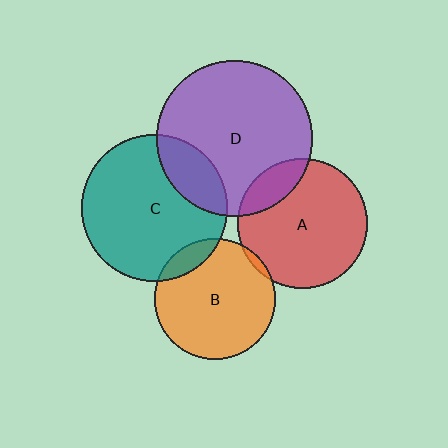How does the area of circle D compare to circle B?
Approximately 1.7 times.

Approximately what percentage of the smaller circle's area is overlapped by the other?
Approximately 15%.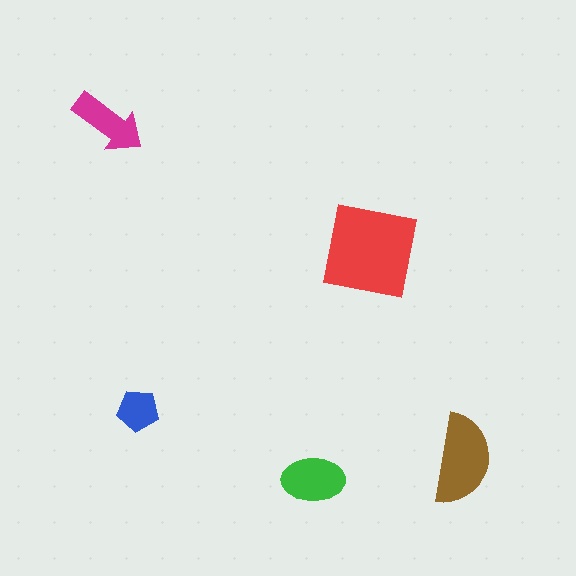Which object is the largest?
The red square.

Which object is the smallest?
The blue pentagon.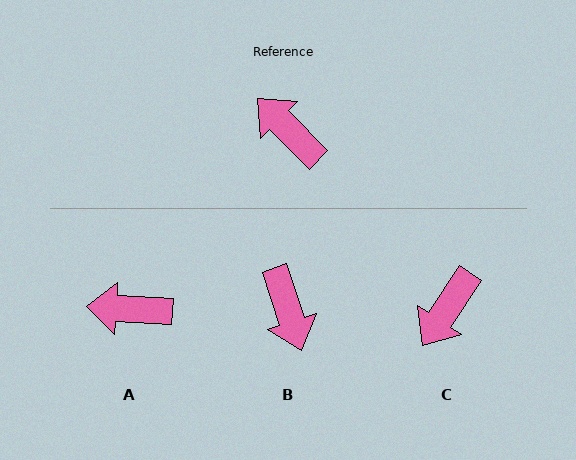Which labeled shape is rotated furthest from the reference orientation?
B, about 154 degrees away.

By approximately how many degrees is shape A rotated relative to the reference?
Approximately 42 degrees counter-clockwise.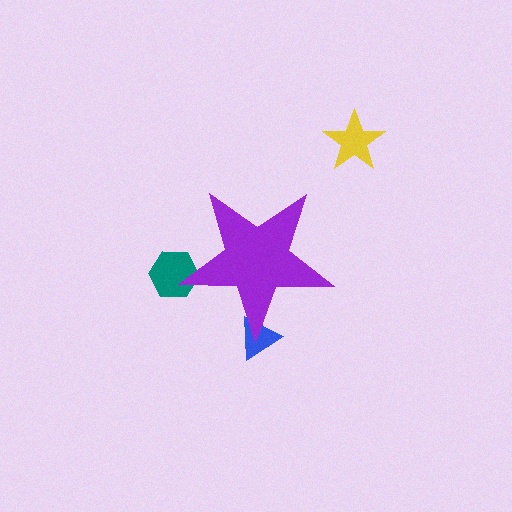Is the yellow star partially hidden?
No, the yellow star is fully visible.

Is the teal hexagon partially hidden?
Yes, the teal hexagon is partially hidden behind the purple star.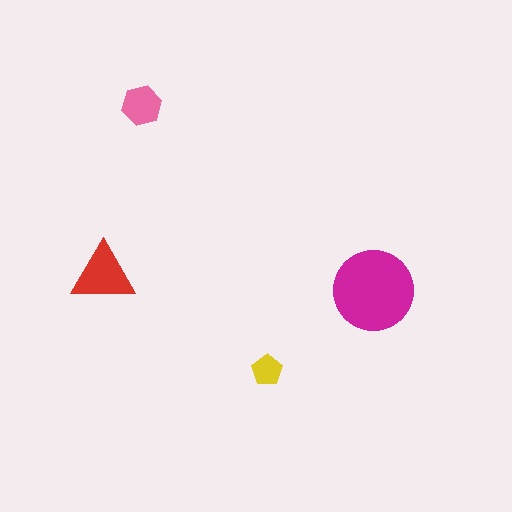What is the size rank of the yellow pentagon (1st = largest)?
4th.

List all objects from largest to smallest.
The magenta circle, the red triangle, the pink hexagon, the yellow pentagon.